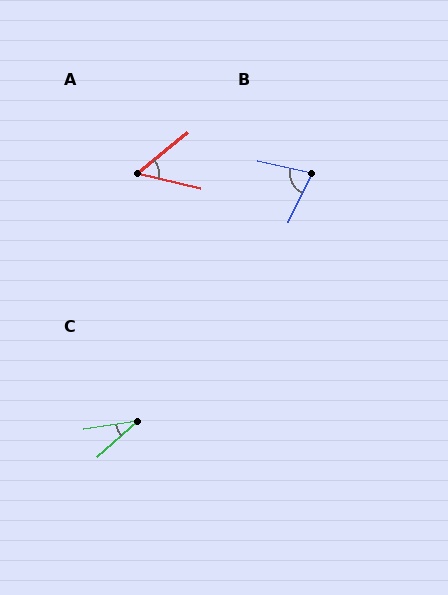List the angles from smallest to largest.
C (34°), A (53°), B (77°).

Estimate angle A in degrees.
Approximately 53 degrees.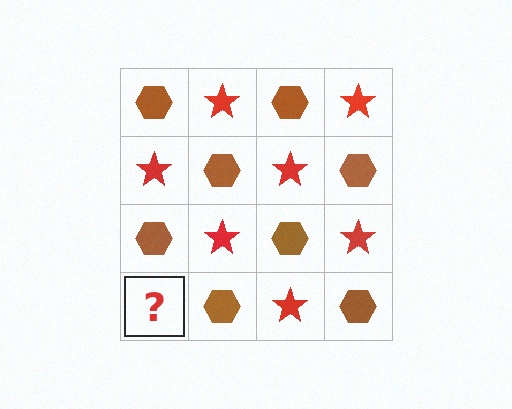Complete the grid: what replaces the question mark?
The question mark should be replaced with a red star.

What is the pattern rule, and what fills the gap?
The rule is that it alternates brown hexagon and red star in a checkerboard pattern. The gap should be filled with a red star.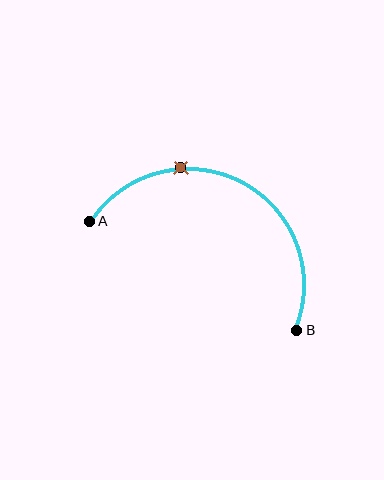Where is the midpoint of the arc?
The arc midpoint is the point on the curve farthest from the straight line joining A and B. It sits above that line.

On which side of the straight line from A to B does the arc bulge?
The arc bulges above the straight line connecting A and B.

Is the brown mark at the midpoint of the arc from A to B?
No. The brown mark lies on the arc but is closer to endpoint A. The arc midpoint would be at the point on the curve equidistant along the arc from both A and B.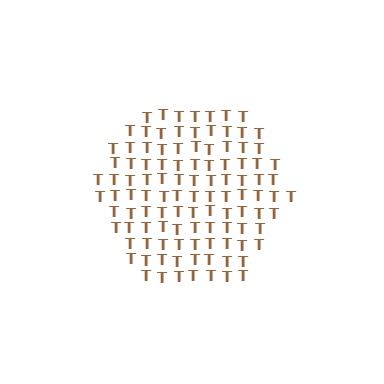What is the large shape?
The large shape is a hexagon.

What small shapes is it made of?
It is made of small letter T's.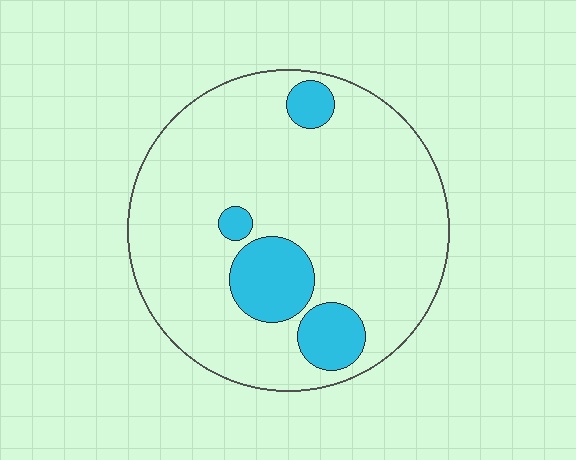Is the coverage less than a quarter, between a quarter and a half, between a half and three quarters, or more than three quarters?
Less than a quarter.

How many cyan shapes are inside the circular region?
4.